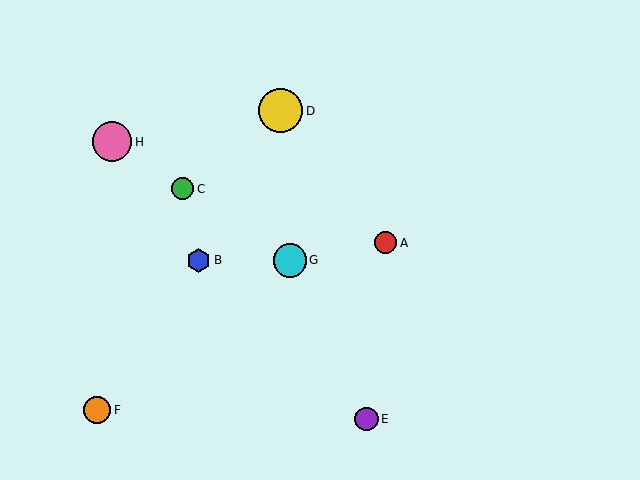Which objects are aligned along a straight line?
Objects C, G, H are aligned along a straight line.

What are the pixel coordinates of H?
Object H is at (112, 142).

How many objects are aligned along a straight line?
3 objects (C, G, H) are aligned along a straight line.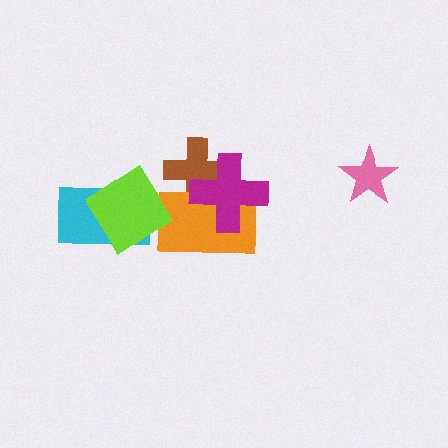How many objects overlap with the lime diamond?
1 object overlaps with the lime diamond.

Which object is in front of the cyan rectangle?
The lime diamond is in front of the cyan rectangle.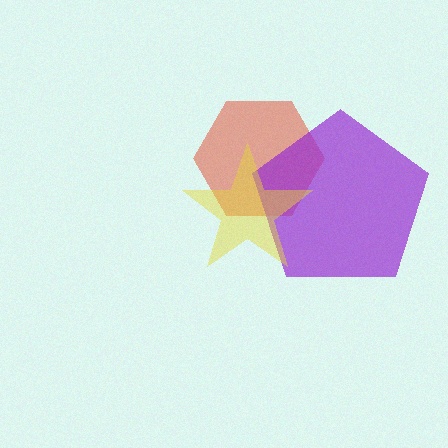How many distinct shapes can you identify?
There are 3 distinct shapes: a red hexagon, a purple pentagon, a yellow star.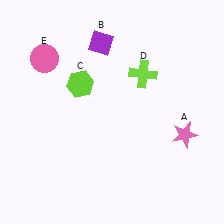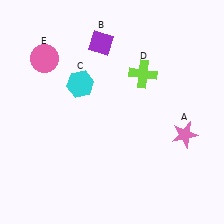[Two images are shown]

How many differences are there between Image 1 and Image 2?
There is 1 difference between the two images.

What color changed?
The hexagon (C) changed from lime in Image 1 to cyan in Image 2.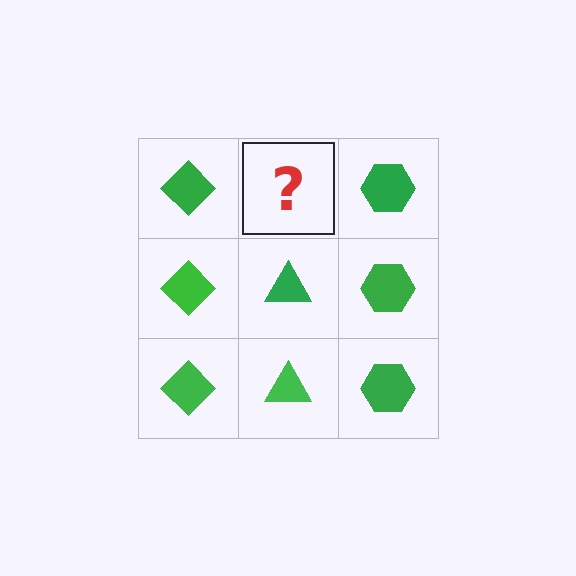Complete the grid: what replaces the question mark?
The question mark should be replaced with a green triangle.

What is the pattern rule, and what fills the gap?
The rule is that each column has a consistent shape. The gap should be filled with a green triangle.